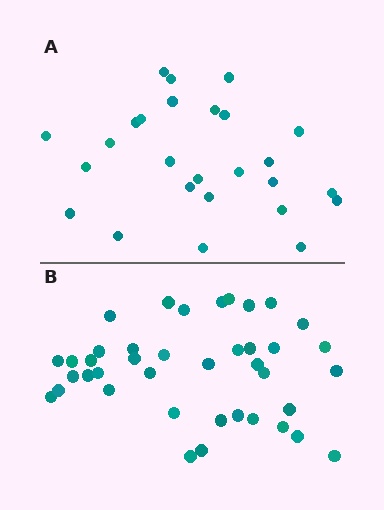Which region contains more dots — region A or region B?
Region B (the bottom region) has more dots.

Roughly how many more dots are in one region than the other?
Region B has approximately 15 more dots than region A.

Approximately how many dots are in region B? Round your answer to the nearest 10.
About 40 dots.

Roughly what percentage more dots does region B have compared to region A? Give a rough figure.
About 55% more.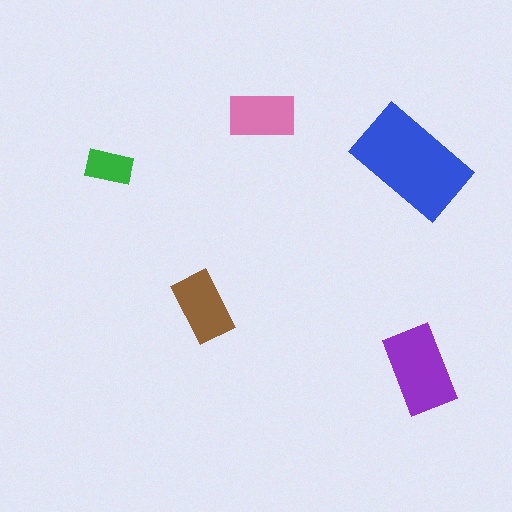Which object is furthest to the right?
The purple rectangle is rightmost.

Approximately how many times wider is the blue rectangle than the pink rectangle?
About 1.5 times wider.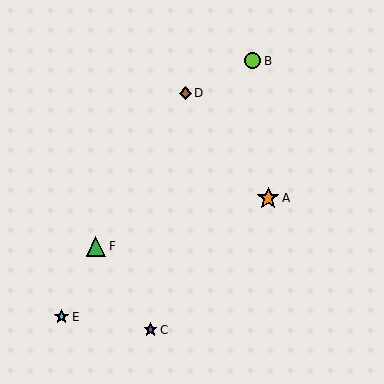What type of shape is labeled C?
Shape C is a purple star.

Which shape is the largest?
The orange star (labeled A) is the largest.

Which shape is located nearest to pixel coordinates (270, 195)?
The orange star (labeled A) at (268, 198) is nearest to that location.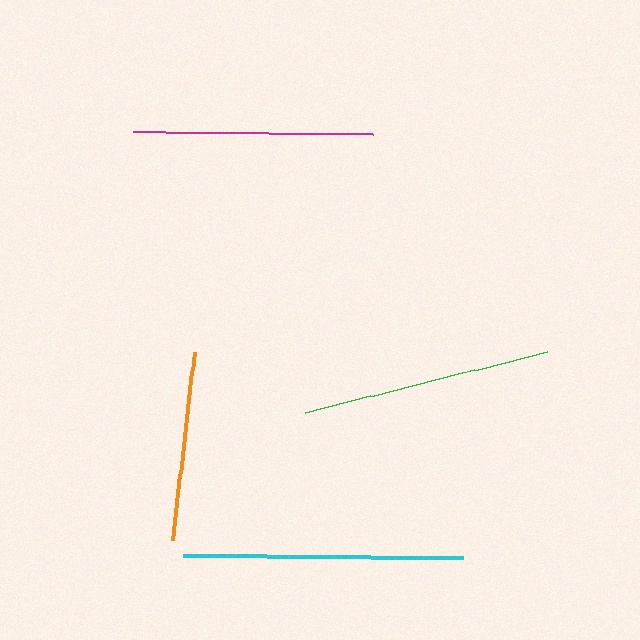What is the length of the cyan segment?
The cyan segment is approximately 280 pixels long.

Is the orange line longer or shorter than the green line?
The green line is longer than the orange line.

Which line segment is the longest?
The cyan line is the longest at approximately 280 pixels.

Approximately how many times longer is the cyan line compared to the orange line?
The cyan line is approximately 1.5 times the length of the orange line.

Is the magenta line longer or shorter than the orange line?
The magenta line is longer than the orange line.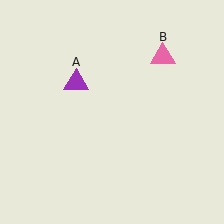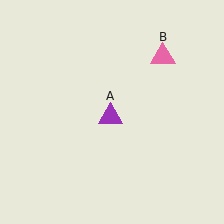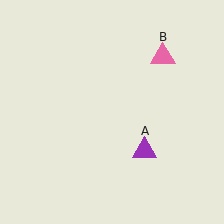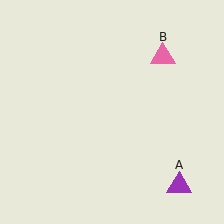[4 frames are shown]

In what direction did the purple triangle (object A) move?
The purple triangle (object A) moved down and to the right.